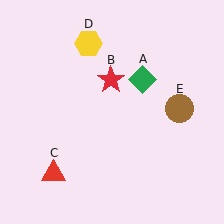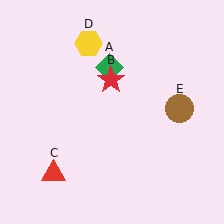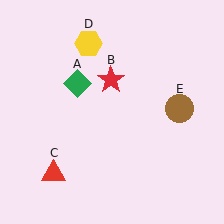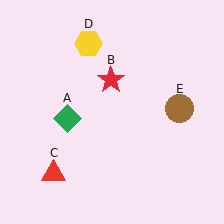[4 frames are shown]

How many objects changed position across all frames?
1 object changed position: green diamond (object A).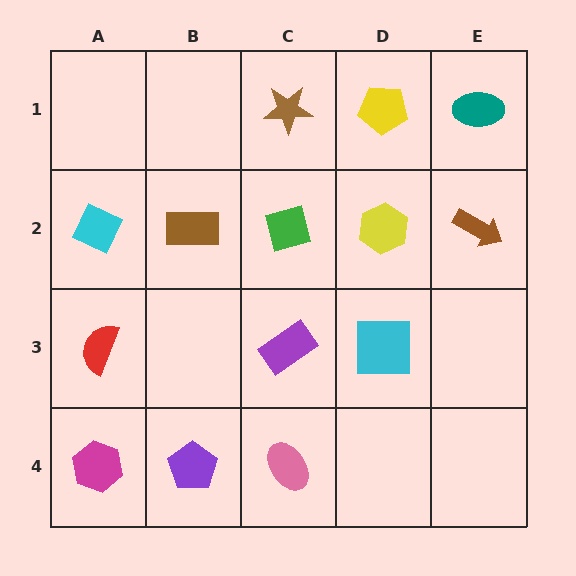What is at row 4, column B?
A purple pentagon.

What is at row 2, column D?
A yellow hexagon.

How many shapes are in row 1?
3 shapes.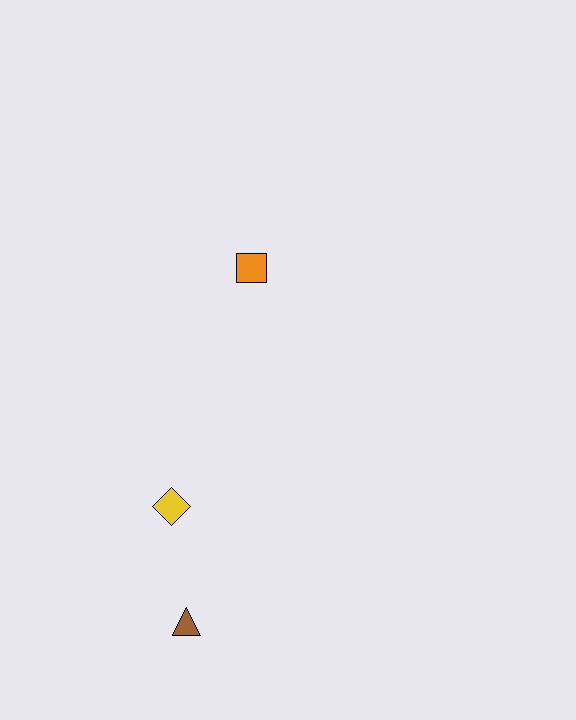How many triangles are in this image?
There is 1 triangle.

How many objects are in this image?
There are 3 objects.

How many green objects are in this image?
There are no green objects.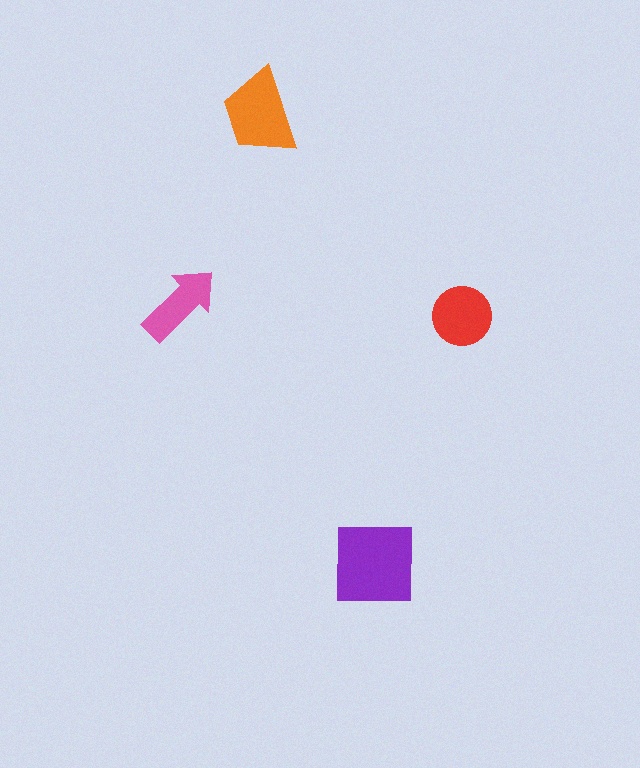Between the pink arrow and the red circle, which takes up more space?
The red circle.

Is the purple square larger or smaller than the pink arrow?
Larger.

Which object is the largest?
The purple square.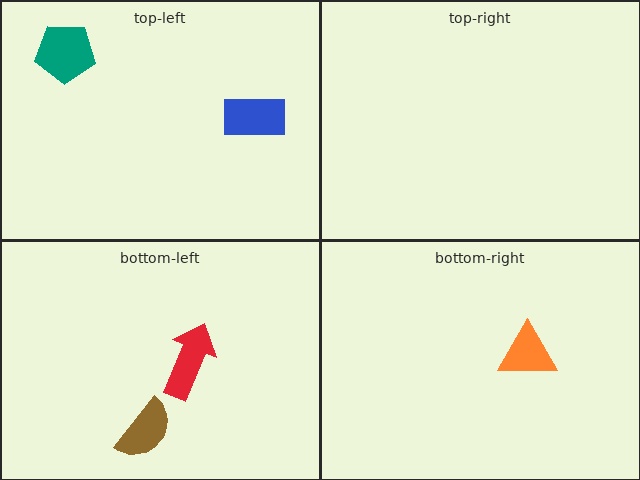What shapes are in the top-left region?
The blue rectangle, the teal pentagon.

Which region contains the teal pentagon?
The top-left region.